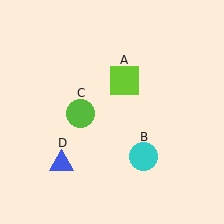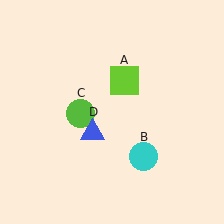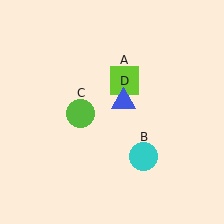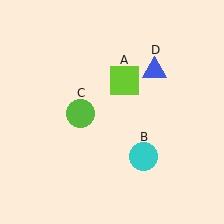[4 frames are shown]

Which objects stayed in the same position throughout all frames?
Lime square (object A) and cyan circle (object B) and lime circle (object C) remained stationary.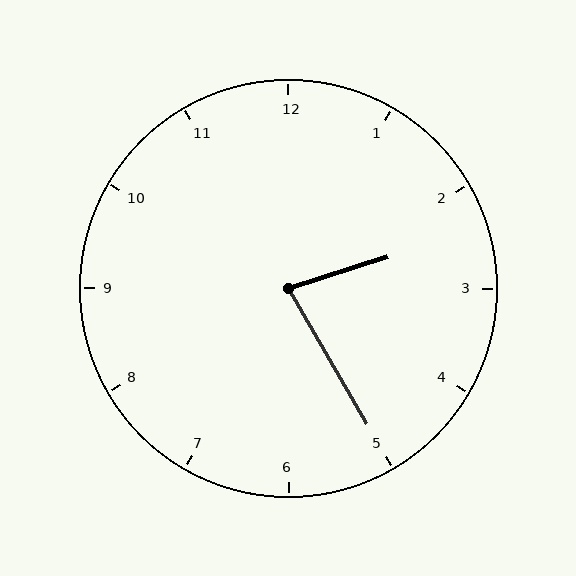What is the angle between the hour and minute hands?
Approximately 78 degrees.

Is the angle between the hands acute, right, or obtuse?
It is acute.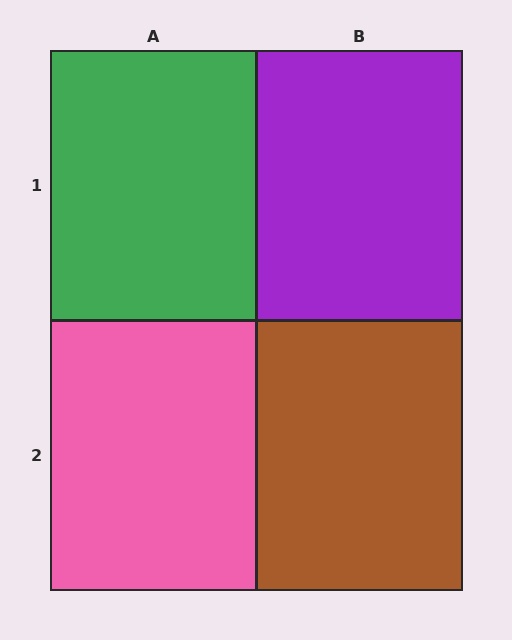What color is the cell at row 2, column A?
Pink.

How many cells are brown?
1 cell is brown.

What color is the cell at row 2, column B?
Brown.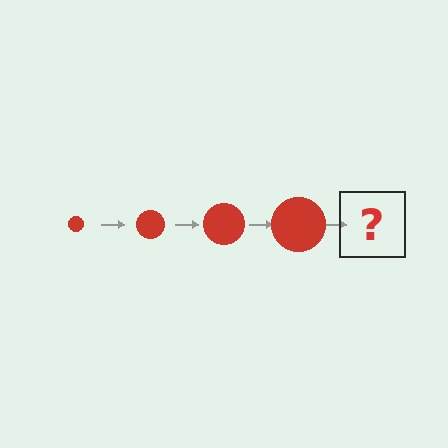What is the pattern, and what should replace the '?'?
The pattern is that the circle gets progressively larger each step. The '?' should be a red circle, larger than the previous one.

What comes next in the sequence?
The next element should be a red circle, larger than the previous one.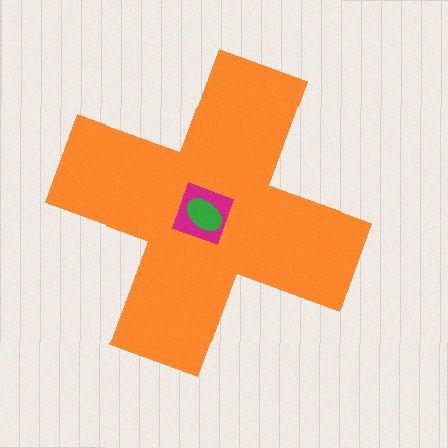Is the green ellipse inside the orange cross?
Yes.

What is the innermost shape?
The green ellipse.